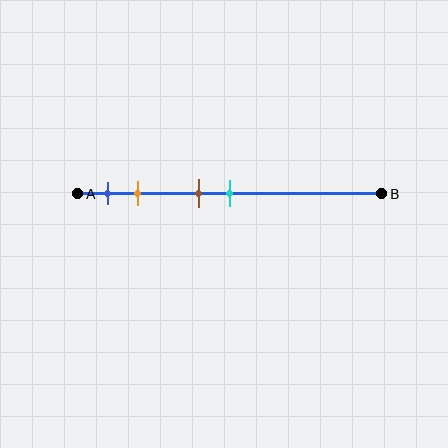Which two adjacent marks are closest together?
The brown and cyan marks are the closest adjacent pair.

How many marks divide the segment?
There are 4 marks dividing the segment.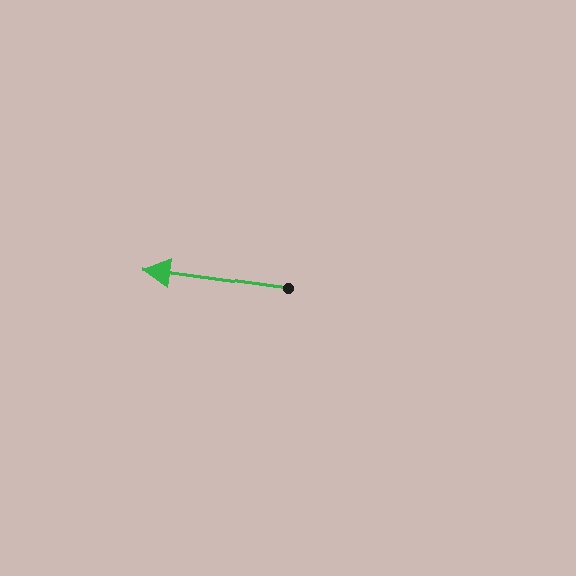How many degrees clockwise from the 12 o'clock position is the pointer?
Approximately 278 degrees.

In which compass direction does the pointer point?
West.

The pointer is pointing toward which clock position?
Roughly 9 o'clock.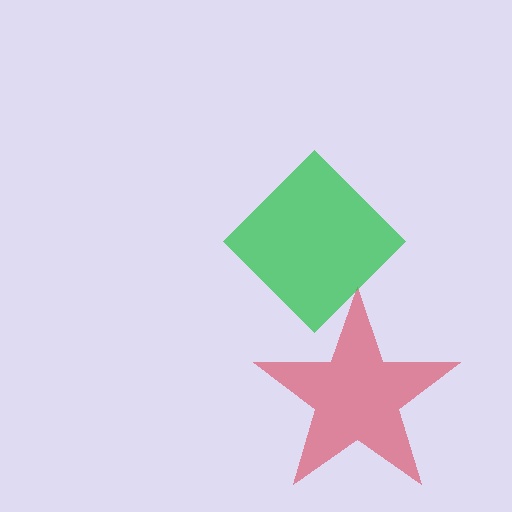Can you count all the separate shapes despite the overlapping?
Yes, there are 2 separate shapes.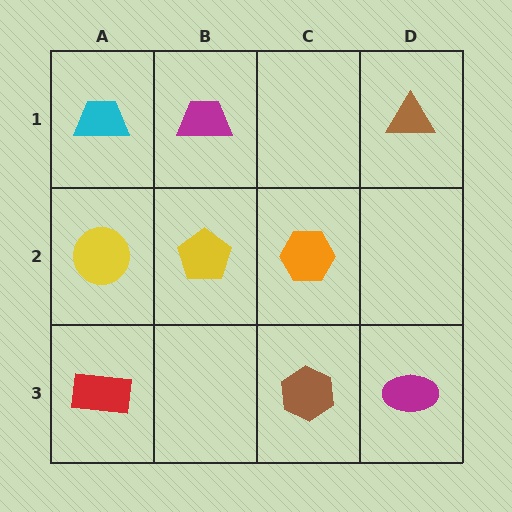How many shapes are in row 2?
3 shapes.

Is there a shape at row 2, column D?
No, that cell is empty.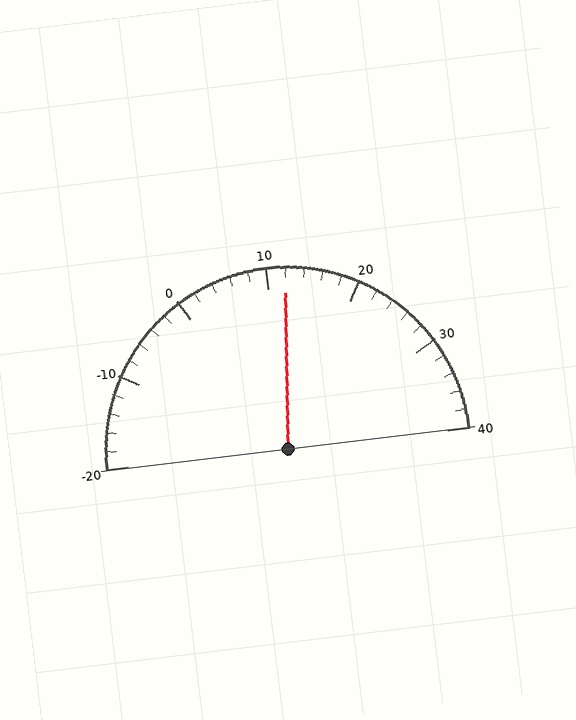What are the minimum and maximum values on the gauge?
The gauge ranges from -20 to 40.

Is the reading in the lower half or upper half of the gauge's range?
The reading is in the upper half of the range (-20 to 40).